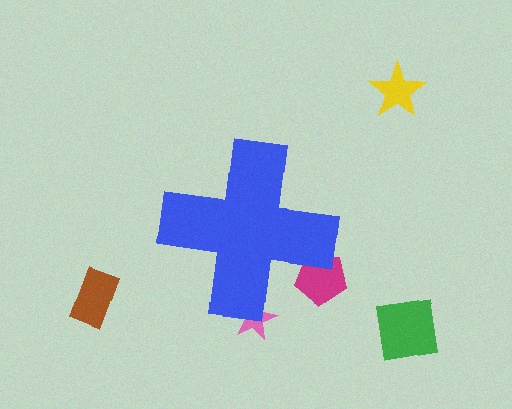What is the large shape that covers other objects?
A blue cross.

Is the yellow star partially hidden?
No, the yellow star is fully visible.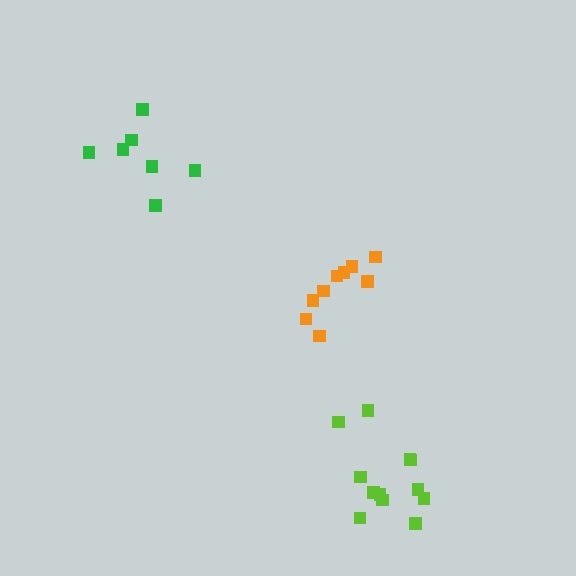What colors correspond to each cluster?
The clusters are colored: orange, green, lime.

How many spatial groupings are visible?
There are 3 spatial groupings.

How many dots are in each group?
Group 1: 9 dots, Group 2: 7 dots, Group 3: 12 dots (28 total).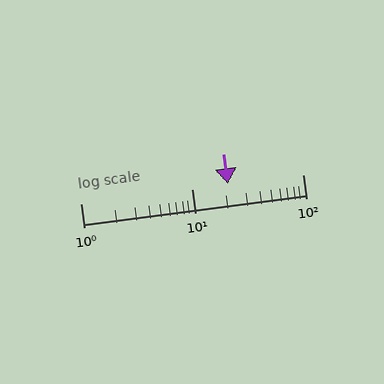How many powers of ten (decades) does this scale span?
The scale spans 2 decades, from 1 to 100.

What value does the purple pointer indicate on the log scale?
The pointer indicates approximately 21.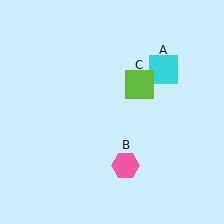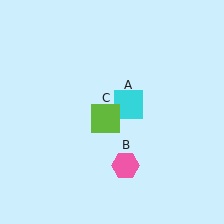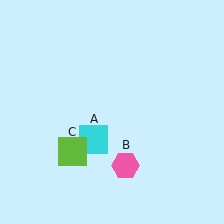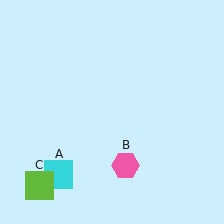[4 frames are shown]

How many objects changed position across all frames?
2 objects changed position: cyan square (object A), lime square (object C).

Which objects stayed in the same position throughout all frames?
Pink hexagon (object B) remained stationary.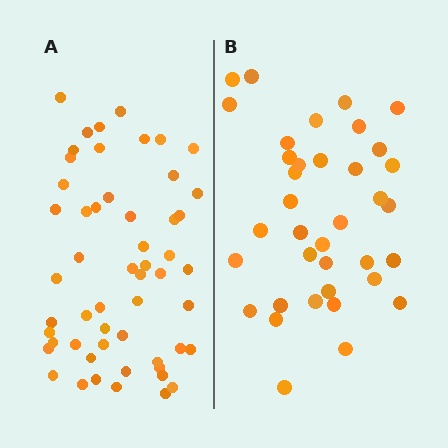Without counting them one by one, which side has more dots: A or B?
Region A (the left region) has more dots.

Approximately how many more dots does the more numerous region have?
Region A has approximately 15 more dots than region B.